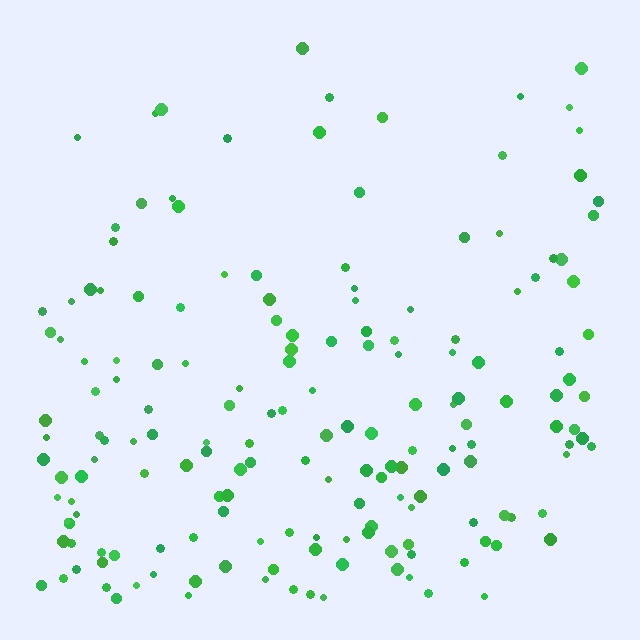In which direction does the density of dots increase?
From top to bottom, with the bottom side densest.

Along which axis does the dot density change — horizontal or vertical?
Vertical.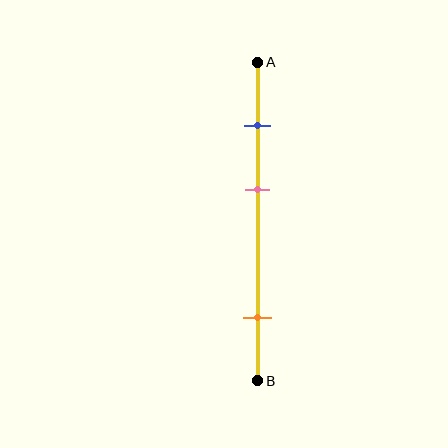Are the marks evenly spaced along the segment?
No, the marks are not evenly spaced.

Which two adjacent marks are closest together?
The blue and pink marks are the closest adjacent pair.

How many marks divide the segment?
There are 3 marks dividing the segment.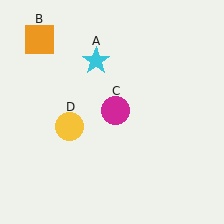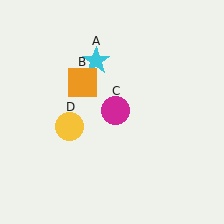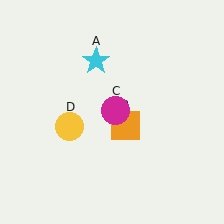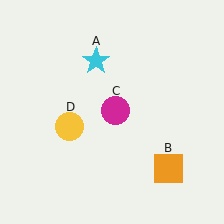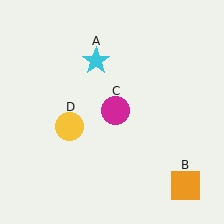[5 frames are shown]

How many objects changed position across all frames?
1 object changed position: orange square (object B).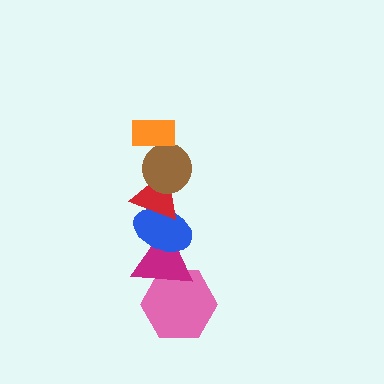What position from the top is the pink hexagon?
The pink hexagon is 6th from the top.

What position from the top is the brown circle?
The brown circle is 2nd from the top.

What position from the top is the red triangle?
The red triangle is 3rd from the top.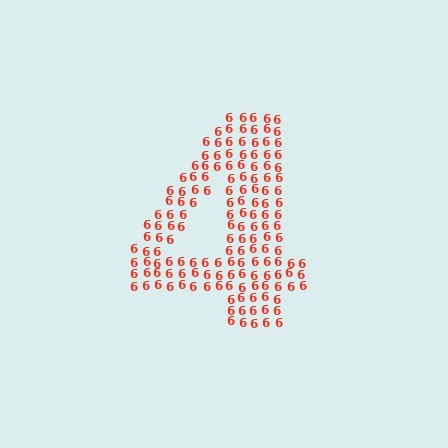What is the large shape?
The large shape is the digit 4.